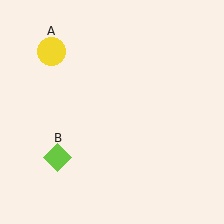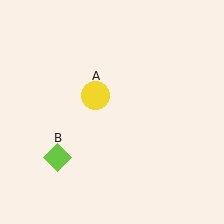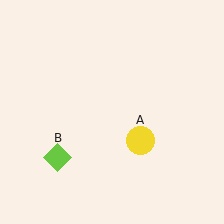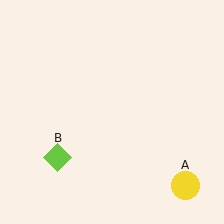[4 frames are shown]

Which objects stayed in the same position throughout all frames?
Lime diamond (object B) remained stationary.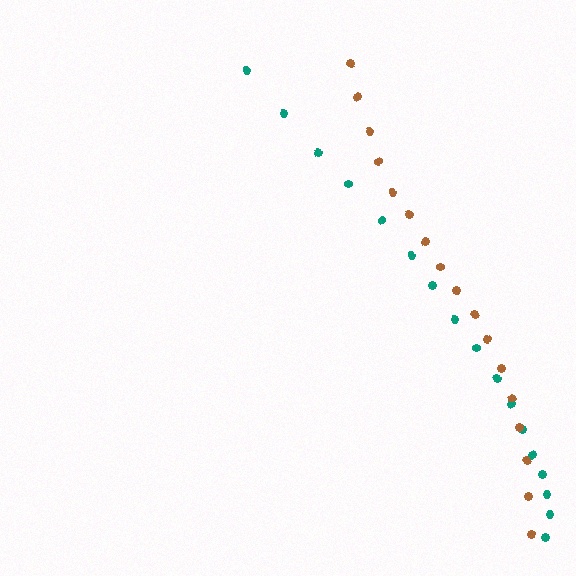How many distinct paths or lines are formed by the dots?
There are 2 distinct paths.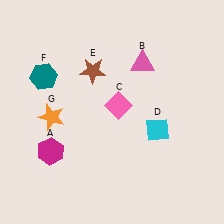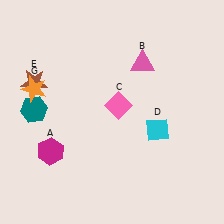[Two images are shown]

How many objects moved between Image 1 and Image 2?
3 objects moved between the two images.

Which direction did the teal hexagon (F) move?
The teal hexagon (F) moved down.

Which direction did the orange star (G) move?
The orange star (G) moved up.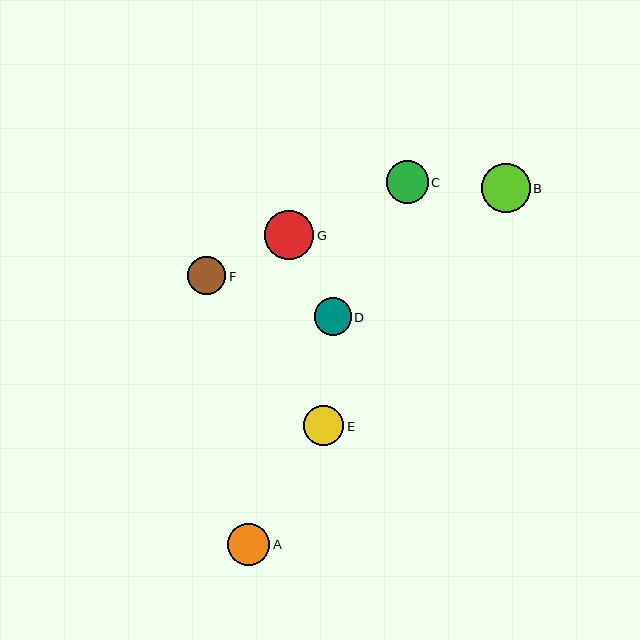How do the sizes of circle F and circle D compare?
Circle F and circle D are approximately the same size.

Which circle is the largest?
Circle G is the largest with a size of approximately 49 pixels.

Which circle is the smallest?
Circle D is the smallest with a size of approximately 37 pixels.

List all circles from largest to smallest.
From largest to smallest: G, B, A, C, E, F, D.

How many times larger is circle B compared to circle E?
Circle B is approximately 1.2 times the size of circle E.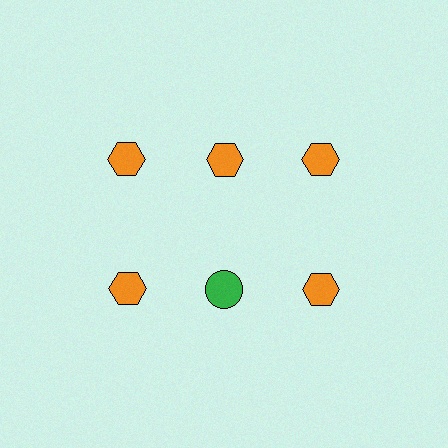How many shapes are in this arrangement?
There are 6 shapes arranged in a grid pattern.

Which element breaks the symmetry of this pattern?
The green circle in the second row, second from left column breaks the symmetry. All other shapes are orange hexagons.